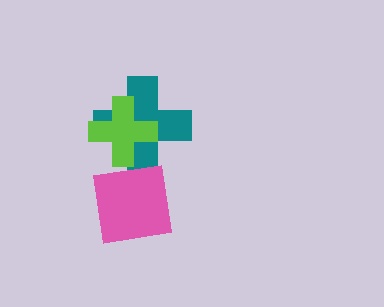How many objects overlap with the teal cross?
1 object overlaps with the teal cross.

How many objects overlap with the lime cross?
1 object overlaps with the lime cross.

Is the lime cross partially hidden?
No, no other shape covers it.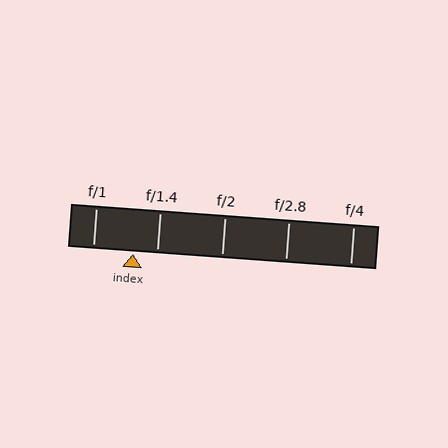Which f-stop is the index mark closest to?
The index mark is closest to f/1.4.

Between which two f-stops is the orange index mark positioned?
The index mark is between f/1 and f/1.4.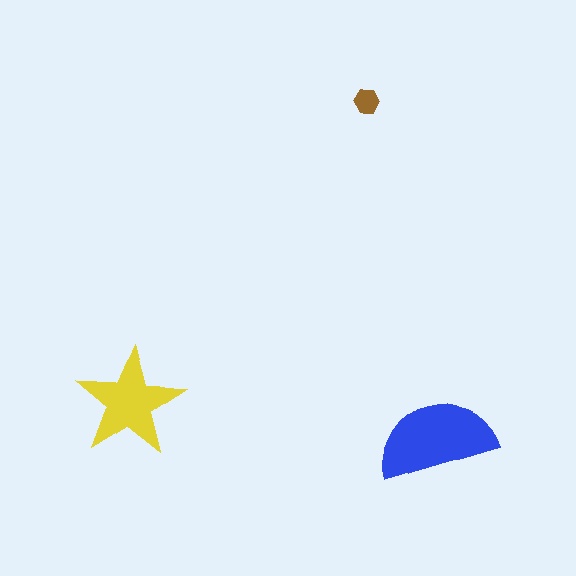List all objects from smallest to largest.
The brown hexagon, the yellow star, the blue semicircle.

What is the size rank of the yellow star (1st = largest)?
2nd.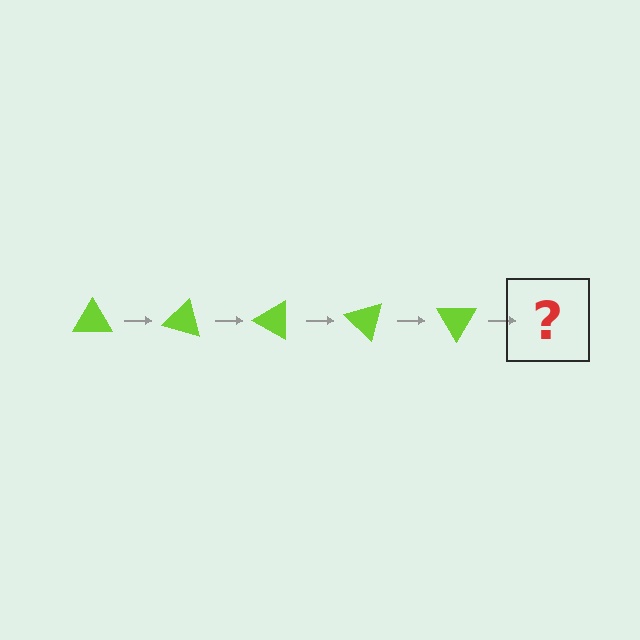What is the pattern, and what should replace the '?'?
The pattern is that the triangle rotates 15 degrees each step. The '?' should be a lime triangle rotated 75 degrees.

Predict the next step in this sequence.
The next step is a lime triangle rotated 75 degrees.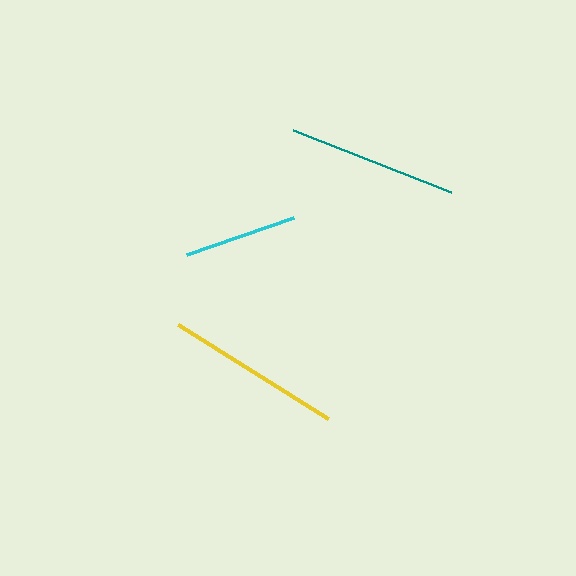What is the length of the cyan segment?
The cyan segment is approximately 113 pixels long.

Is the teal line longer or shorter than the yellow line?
The yellow line is longer than the teal line.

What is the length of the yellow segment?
The yellow segment is approximately 176 pixels long.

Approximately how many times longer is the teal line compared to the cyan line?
The teal line is approximately 1.5 times the length of the cyan line.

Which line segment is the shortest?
The cyan line is the shortest at approximately 113 pixels.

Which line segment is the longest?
The yellow line is the longest at approximately 176 pixels.